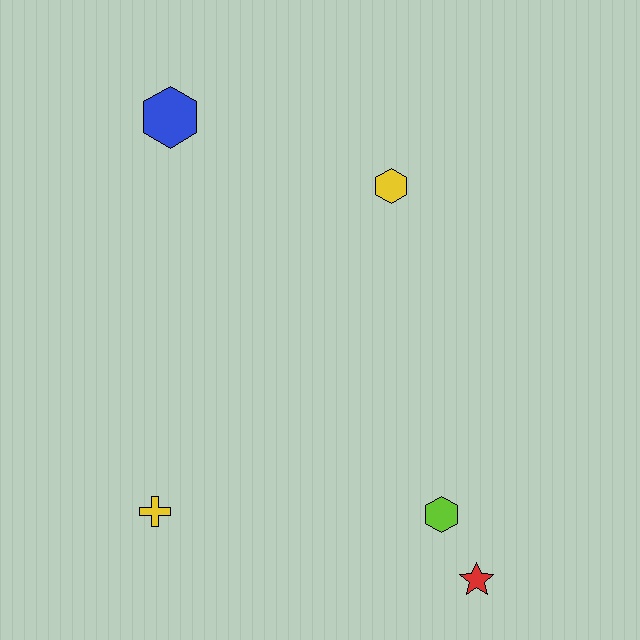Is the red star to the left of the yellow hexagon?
No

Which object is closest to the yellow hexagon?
The blue hexagon is closest to the yellow hexagon.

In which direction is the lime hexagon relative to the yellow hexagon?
The lime hexagon is below the yellow hexagon.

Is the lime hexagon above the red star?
Yes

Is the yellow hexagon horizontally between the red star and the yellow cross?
Yes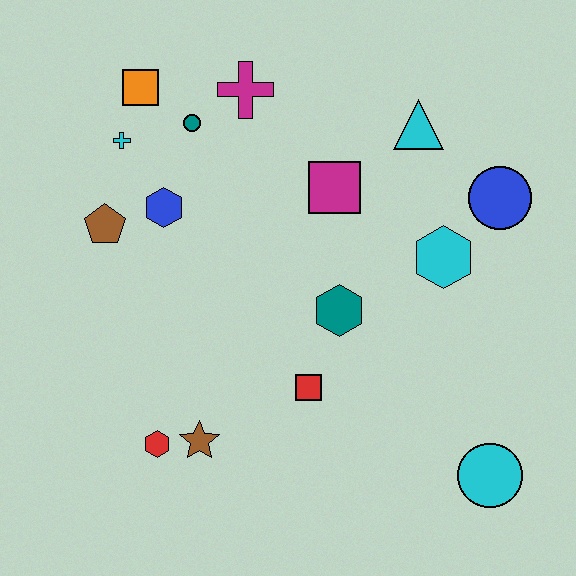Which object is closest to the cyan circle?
The red square is closest to the cyan circle.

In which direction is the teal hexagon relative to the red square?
The teal hexagon is above the red square.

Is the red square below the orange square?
Yes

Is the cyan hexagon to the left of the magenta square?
No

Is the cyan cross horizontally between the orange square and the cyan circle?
No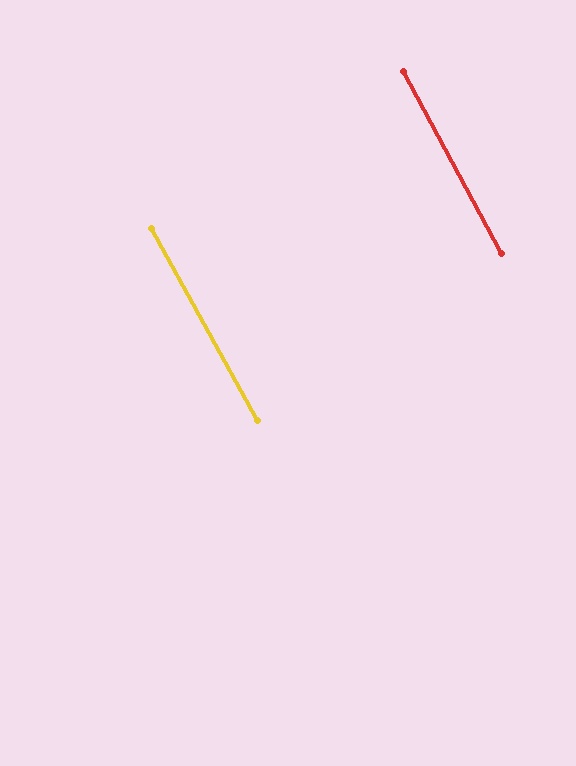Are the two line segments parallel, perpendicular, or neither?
Parallel — their directions differ by only 0.6°.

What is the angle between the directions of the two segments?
Approximately 1 degree.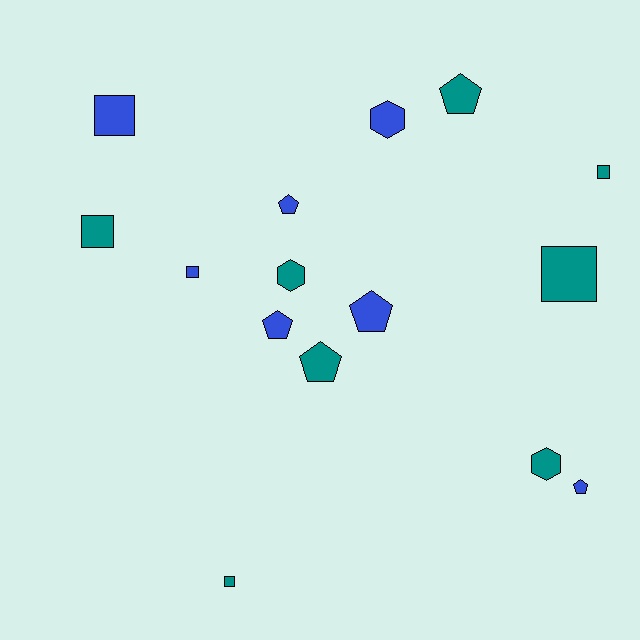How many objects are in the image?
There are 15 objects.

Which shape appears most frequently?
Square, with 6 objects.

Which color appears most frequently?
Teal, with 8 objects.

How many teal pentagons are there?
There are 2 teal pentagons.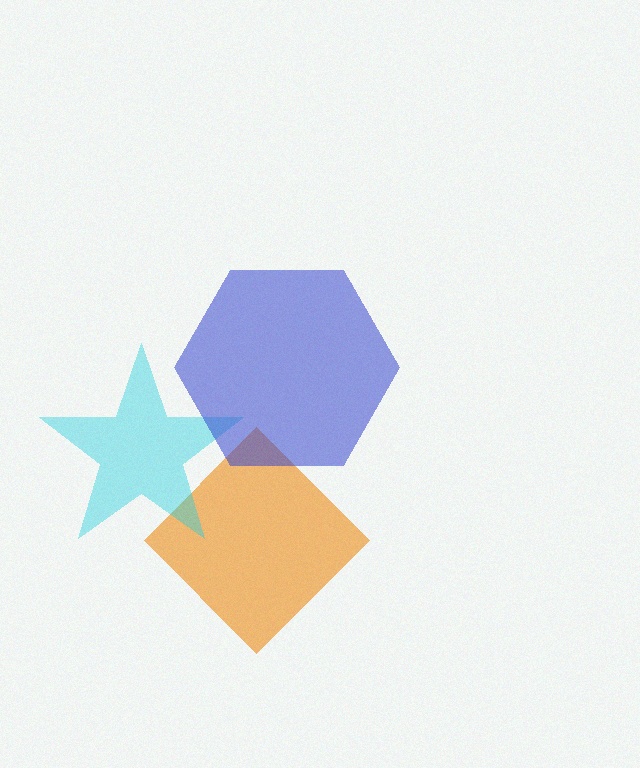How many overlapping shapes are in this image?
There are 3 overlapping shapes in the image.